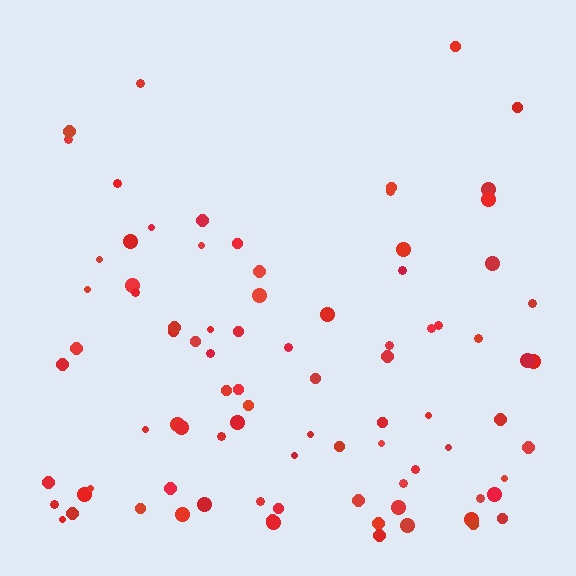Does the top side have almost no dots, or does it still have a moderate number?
Still a moderate number, just noticeably fewer than the bottom.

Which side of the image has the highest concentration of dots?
The bottom.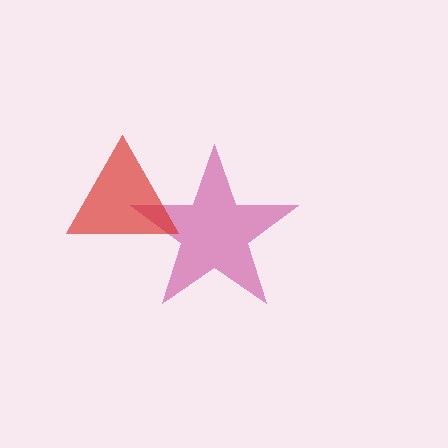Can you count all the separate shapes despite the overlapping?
Yes, there are 2 separate shapes.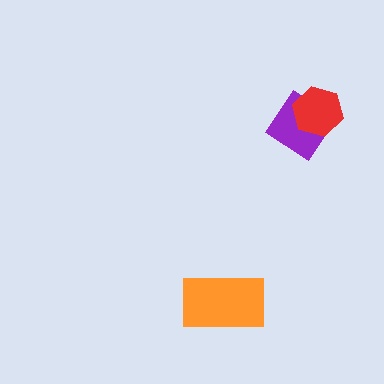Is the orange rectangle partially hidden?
No, no other shape covers it.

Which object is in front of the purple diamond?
The red hexagon is in front of the purple diamond.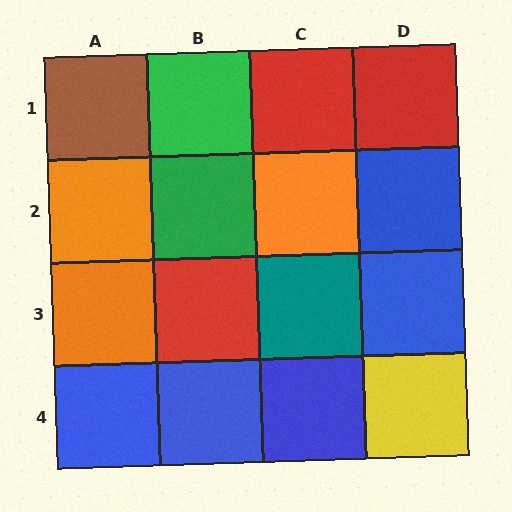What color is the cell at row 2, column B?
Green.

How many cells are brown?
1 cell is brown.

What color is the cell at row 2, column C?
Orange.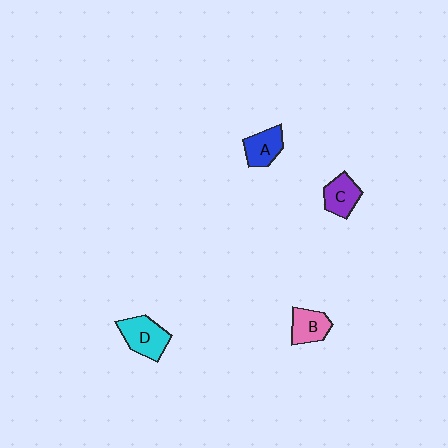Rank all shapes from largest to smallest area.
From largest to smallest: D (cyan), C (purple), A (blue), B (pink).